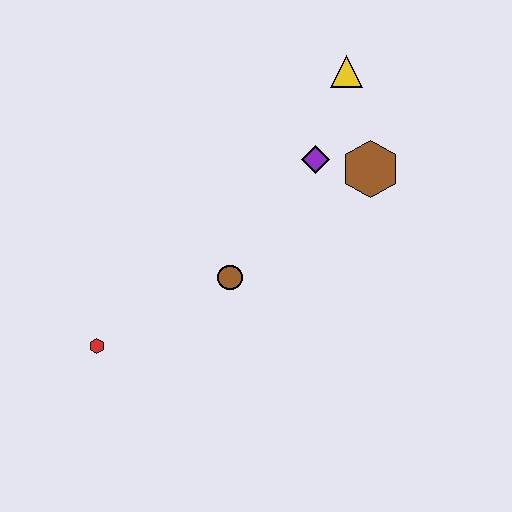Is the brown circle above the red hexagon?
Yes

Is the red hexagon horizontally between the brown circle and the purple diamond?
No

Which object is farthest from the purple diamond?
The red hexagon is farthest from the purple diamond.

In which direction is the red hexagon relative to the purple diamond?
The red hexagon is to the left of the purple diamond.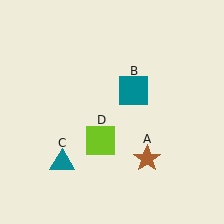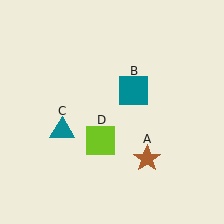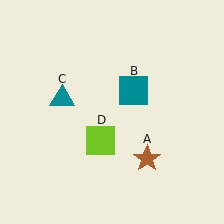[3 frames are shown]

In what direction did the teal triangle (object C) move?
The teal triangle (object C) moved up.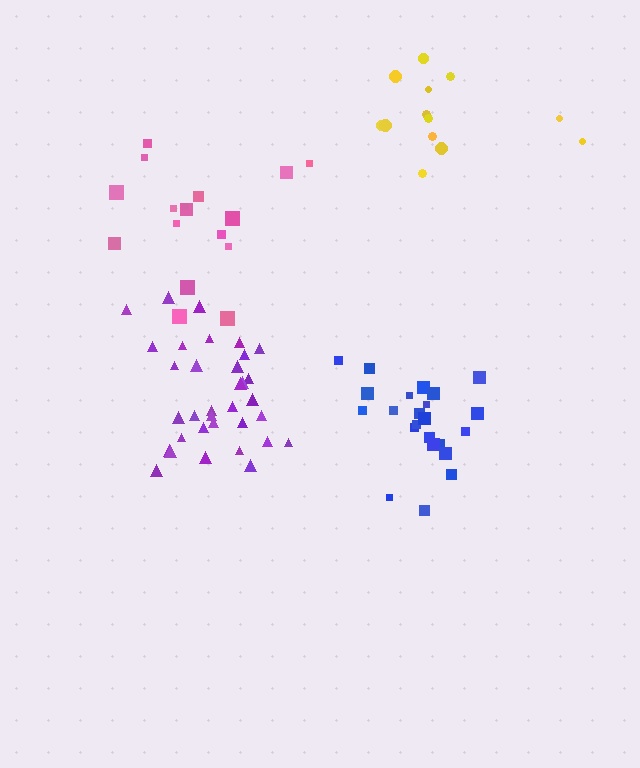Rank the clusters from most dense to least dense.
purple, blue, pink, yellow.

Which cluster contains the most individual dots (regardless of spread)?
Purple (34).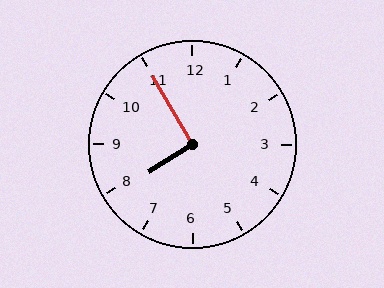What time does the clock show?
7:55.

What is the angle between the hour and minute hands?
Approximately 92 degrees.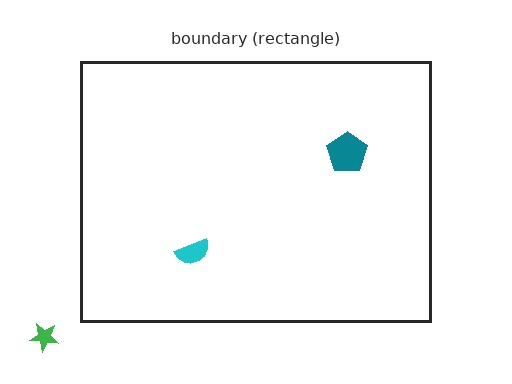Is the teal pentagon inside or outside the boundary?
Inside.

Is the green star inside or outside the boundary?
Outside.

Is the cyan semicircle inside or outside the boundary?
Inside.